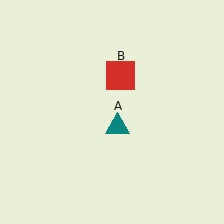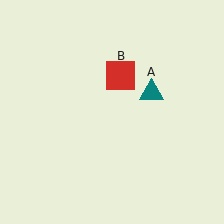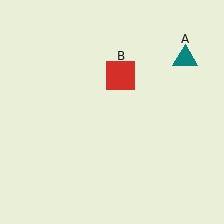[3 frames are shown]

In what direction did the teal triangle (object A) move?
The teal triangle (object A) moved up and to the right.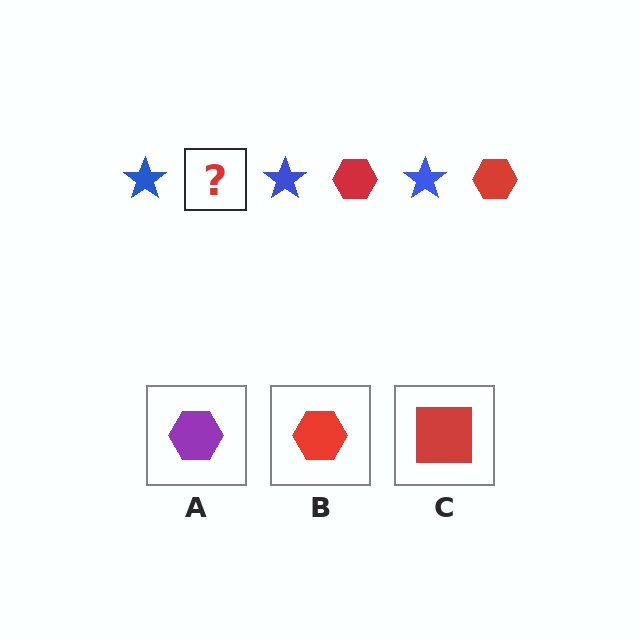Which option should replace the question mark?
Option B.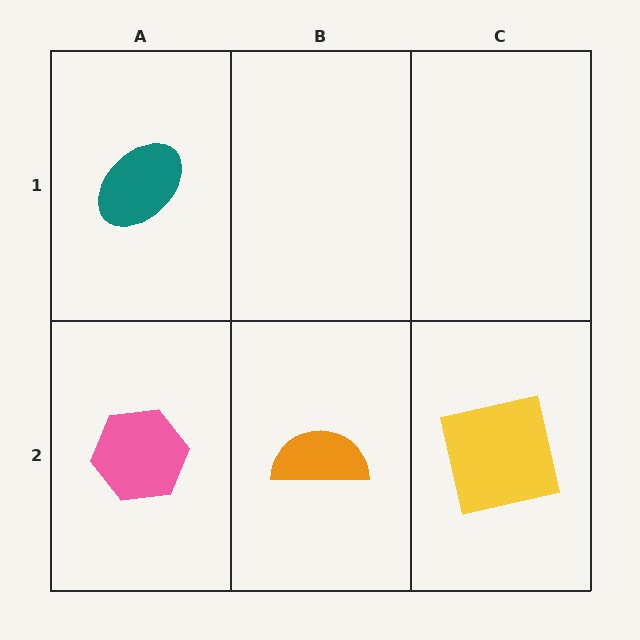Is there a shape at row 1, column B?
No, that cell is empty.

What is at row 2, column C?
A yellow square.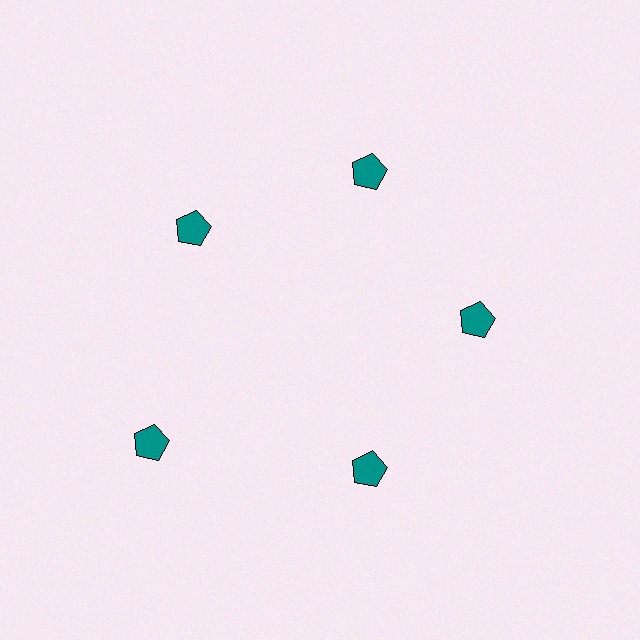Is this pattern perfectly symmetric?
No. The 5 teal pentagons are arranged in a ring, but one element near the 8 o'clock position is pushed outward from the center, breaking the 5-fold rotational symmetry.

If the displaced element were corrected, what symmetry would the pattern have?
It would have 5-fold rotational symmetry — the pattern would map onto itself every 72 degrees.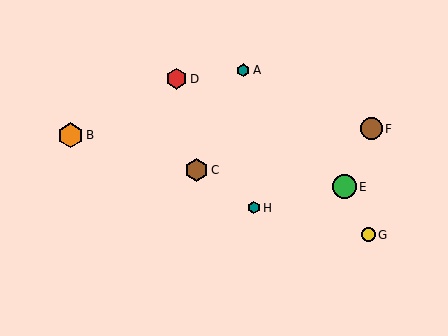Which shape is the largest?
The orange hexagon (labeled B) is the largest.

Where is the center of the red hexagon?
The center of the red hexagon is at (176, 79).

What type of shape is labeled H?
Shape H is a teal hexagon.